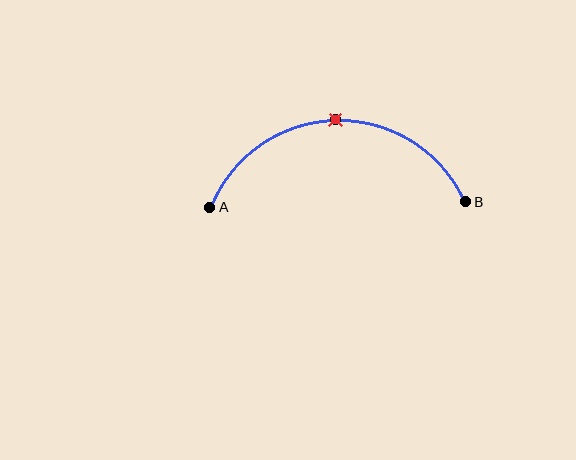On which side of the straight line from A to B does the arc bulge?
The arc bulges above the straight line connecting A and B.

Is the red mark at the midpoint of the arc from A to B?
Yes. The red mark lies on the arc at equal arc-length from both A and B — it is the arc midpoint.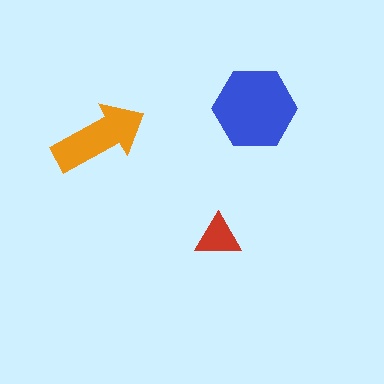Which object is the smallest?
The red triangle.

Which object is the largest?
The blue hexagon.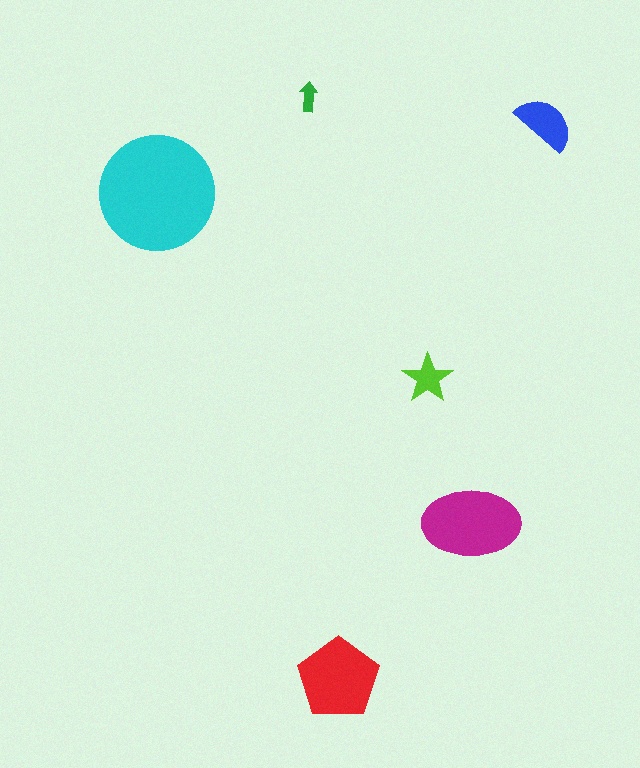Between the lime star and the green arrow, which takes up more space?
The lime star.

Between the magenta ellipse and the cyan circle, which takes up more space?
The cyan circle.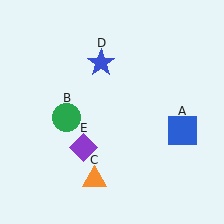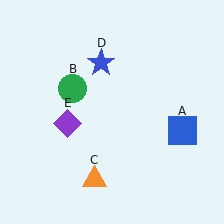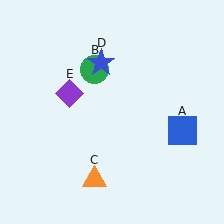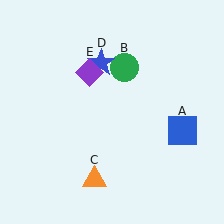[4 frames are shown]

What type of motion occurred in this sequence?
The green circle (object B), purple diamond (object E) rotated clockwise around the center of the scene.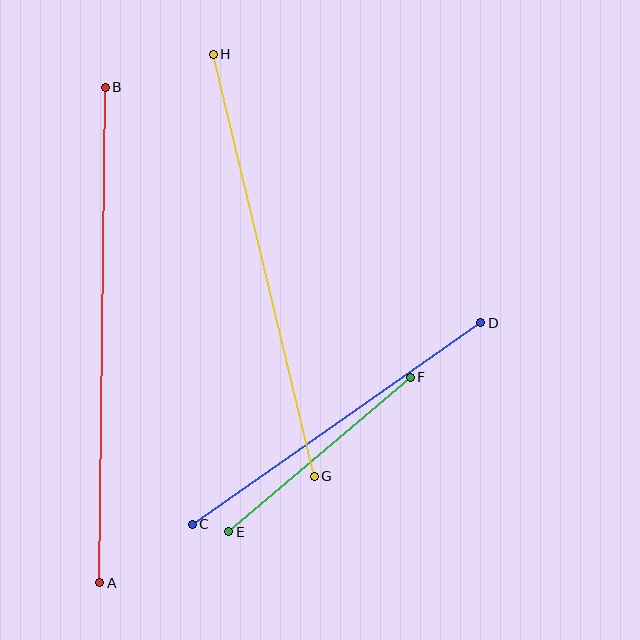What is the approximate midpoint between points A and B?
The midpoint is at approximately (103, 335) pixels.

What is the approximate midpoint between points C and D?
The midpoint is at approximately (336, 423) pixels.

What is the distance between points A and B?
The distance is approximately 495 pixels.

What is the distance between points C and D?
The distance is approximately 352 pixels.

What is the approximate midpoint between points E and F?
The midpoint is at approximately (319, 454) pixels.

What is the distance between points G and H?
The distance is approximately 434 pixels.